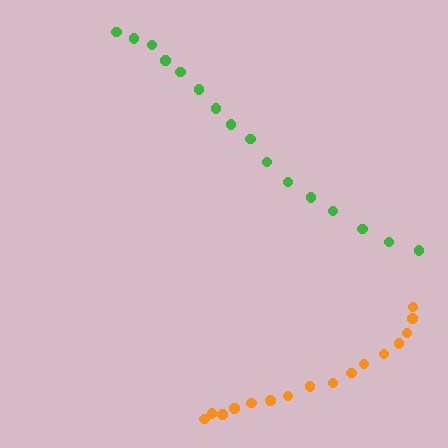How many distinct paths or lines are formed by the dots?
There are 2 distinct paths.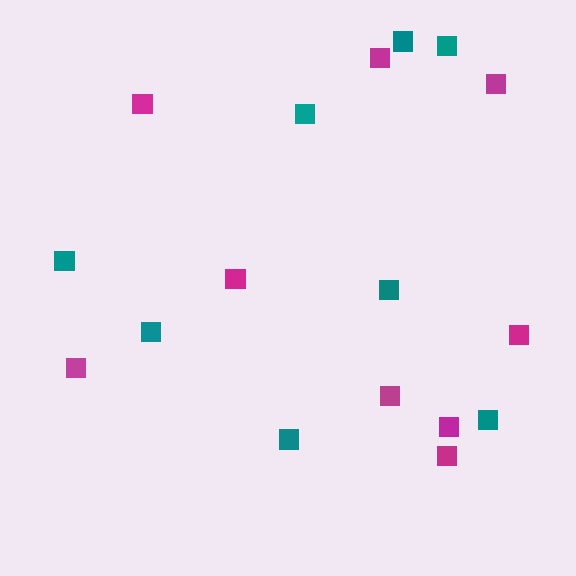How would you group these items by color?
There are 2 groups: one group of teal squares (8) and one group of magenta squares (9).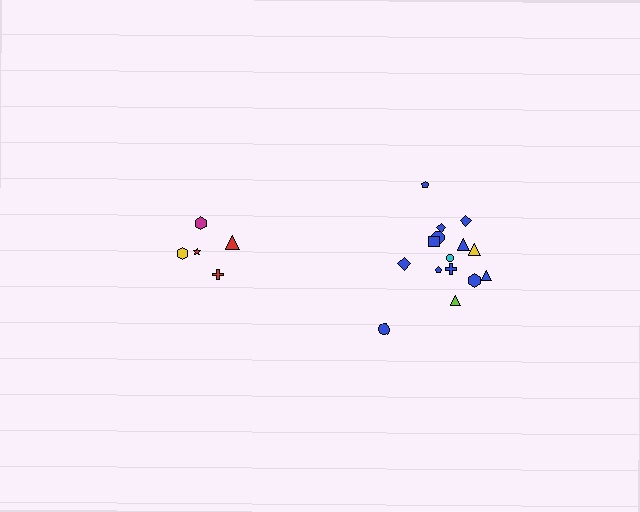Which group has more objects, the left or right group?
The right group.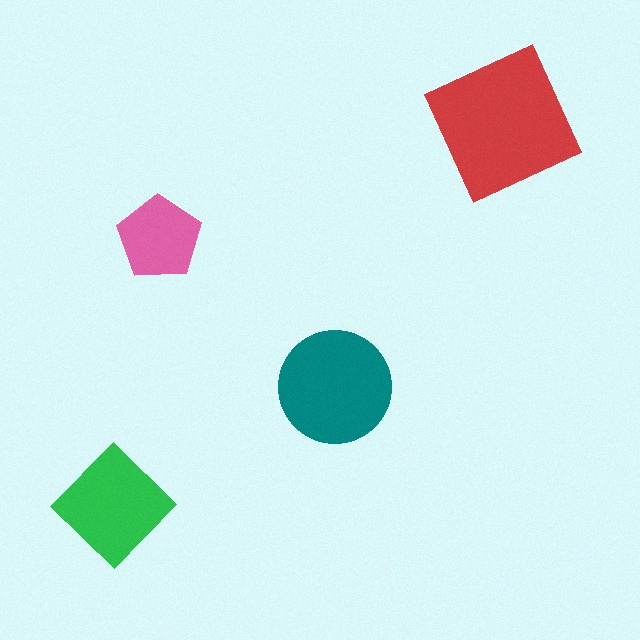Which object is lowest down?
The green diamond is bottommost.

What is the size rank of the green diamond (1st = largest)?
3rd.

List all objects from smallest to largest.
The pink pentagon, the green diamond, the teal circle, the red square.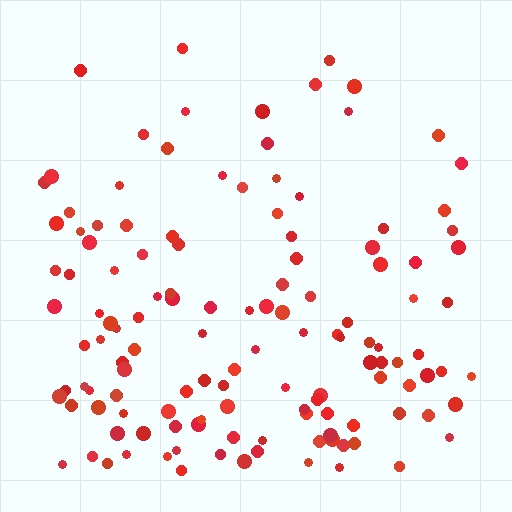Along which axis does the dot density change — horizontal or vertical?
Vertical.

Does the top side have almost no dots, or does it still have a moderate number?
Still a moderate number, just noticeably fewer than the bottom.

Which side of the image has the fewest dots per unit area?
The top.